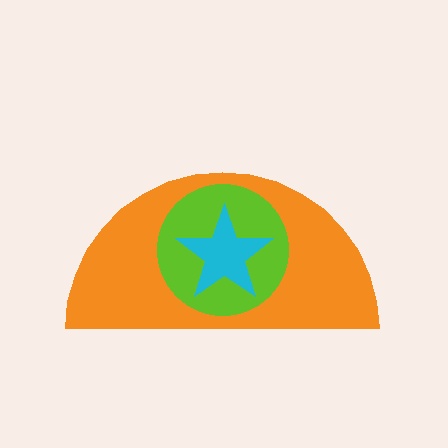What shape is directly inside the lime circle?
The cyan star.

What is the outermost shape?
The orange semicircle.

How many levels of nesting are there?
3.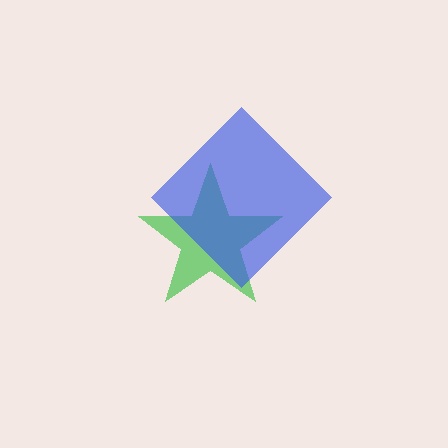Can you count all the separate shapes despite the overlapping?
Yes, there are 2 separate shapes.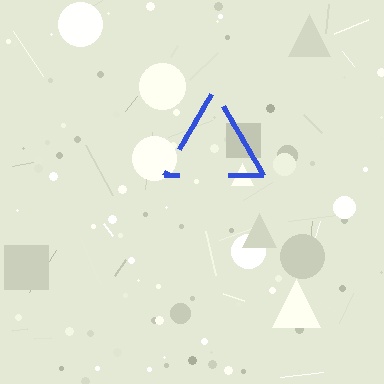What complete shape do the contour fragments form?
The contour fragments form a triangle.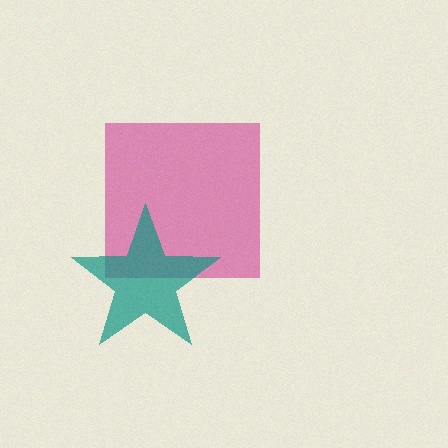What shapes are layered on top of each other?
The layered shapes are: a magenta square, a teal star.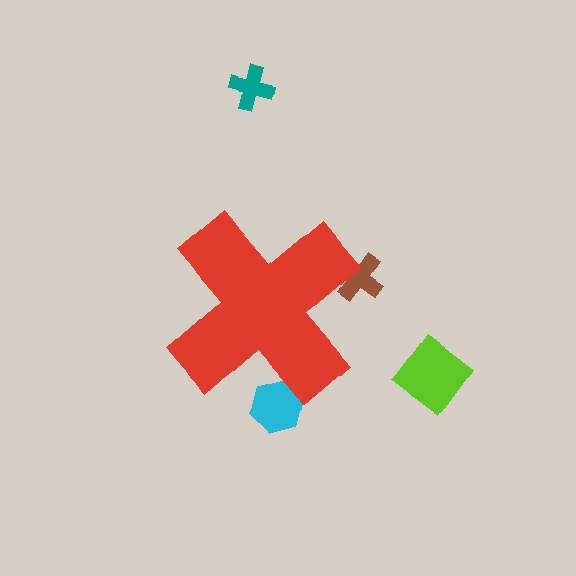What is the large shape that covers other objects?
A red cross.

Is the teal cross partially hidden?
No, the teal cross is fully visible.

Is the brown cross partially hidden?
Yes, the brown cross is partially hidden behind the red cross.